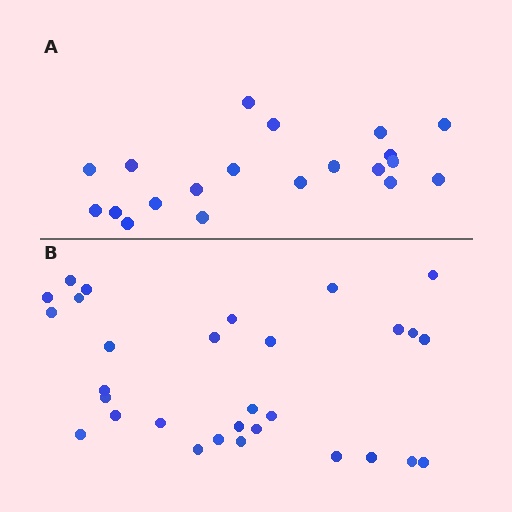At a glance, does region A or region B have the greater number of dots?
Region B (the bottom region) has more dots.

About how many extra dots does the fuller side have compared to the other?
Region B has roughly 10 or so more dots than region A.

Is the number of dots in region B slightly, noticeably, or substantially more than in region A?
Region B has substantially more. The ratio is roughly 1.5 to 1.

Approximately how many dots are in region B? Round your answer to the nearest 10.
About 30 dots.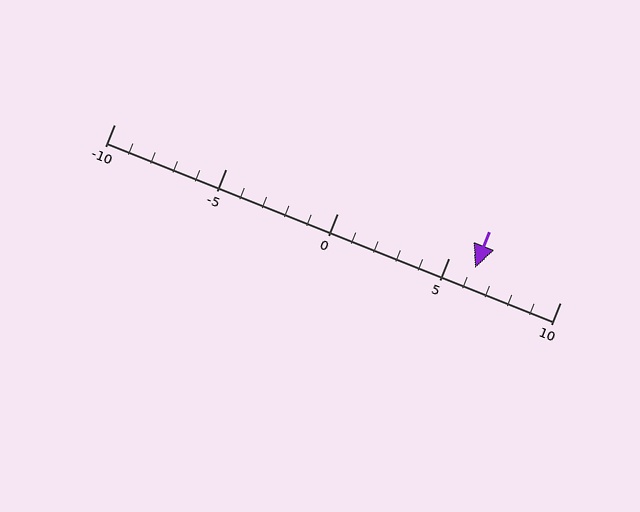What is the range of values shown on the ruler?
The ruler shows values from -10 to 10.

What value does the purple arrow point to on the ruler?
The purple arrow points to approximately 6.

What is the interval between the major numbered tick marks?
The major tick marks are spaced 5 units apart.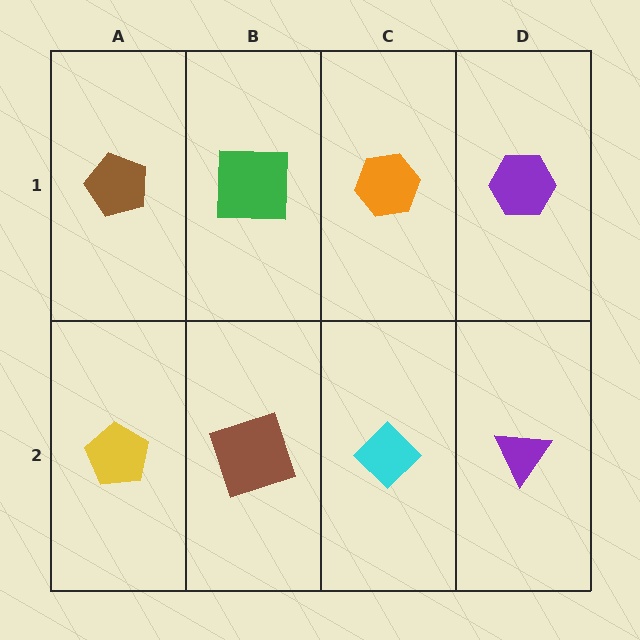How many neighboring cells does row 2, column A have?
2.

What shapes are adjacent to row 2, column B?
A green square (row 1, column B), a yellow pentagon (row 2, column A), a cyan diamond (row 2, column C).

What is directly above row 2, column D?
A purple hexagon.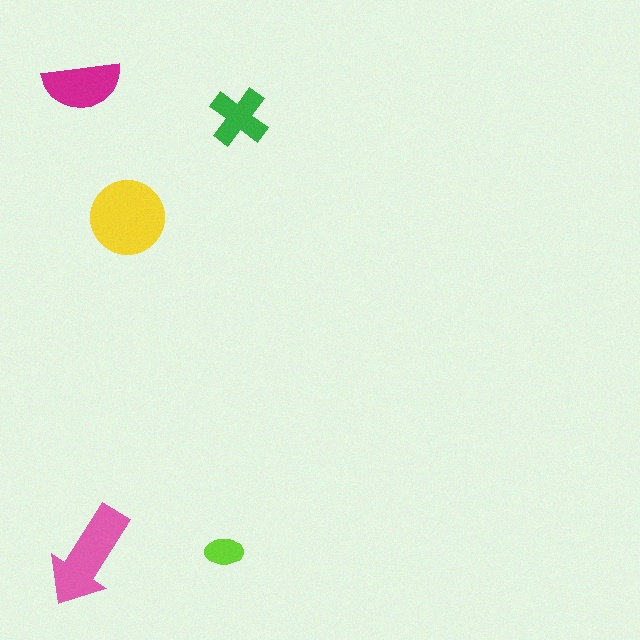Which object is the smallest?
The lime ellipse.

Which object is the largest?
The yellow circle.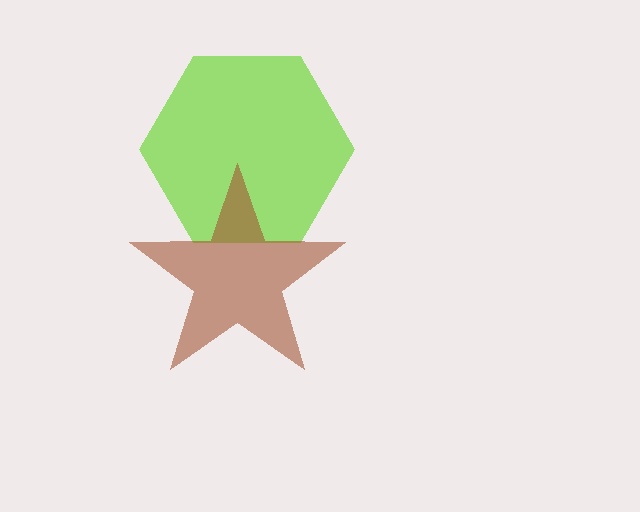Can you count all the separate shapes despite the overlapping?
Yes, there are 2 separate shapes.